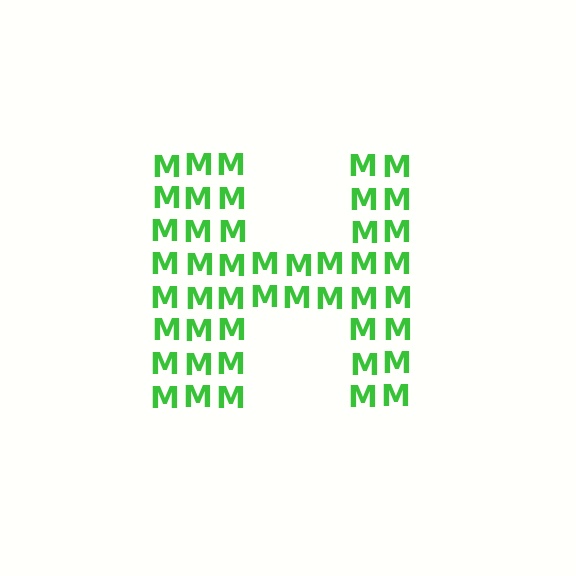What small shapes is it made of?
It is made of small letter M's.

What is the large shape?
The large shape is the letter H.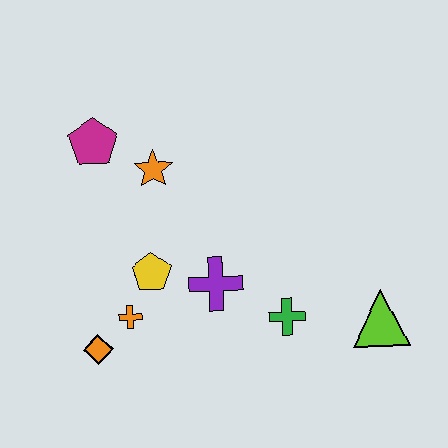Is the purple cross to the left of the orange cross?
No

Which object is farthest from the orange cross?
The lime triangle is farthest from the orange cross.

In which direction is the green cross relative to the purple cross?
The green cross is to the right of the purple cross.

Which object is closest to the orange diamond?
The orange cross is closest to the orange diamond.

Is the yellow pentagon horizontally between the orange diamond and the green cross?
Yes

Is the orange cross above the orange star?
No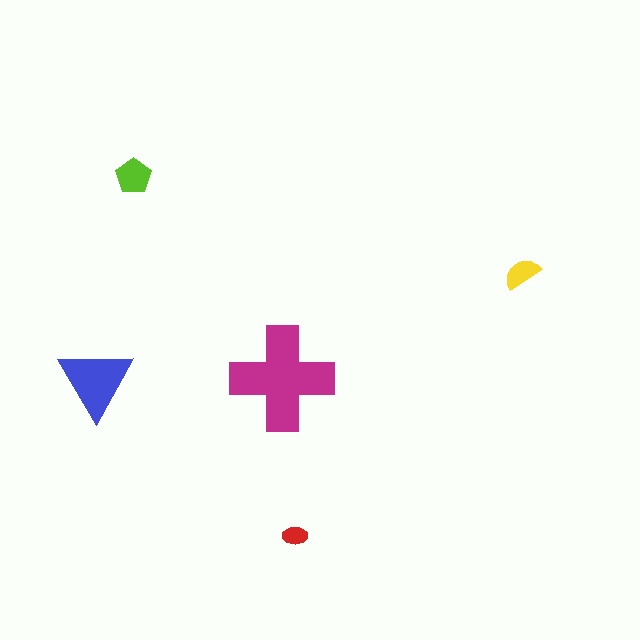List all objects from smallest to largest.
The red ellipse, the yellow semicircle, the lime pentagon, the blue triangle, the magenta cross.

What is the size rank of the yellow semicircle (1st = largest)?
4th.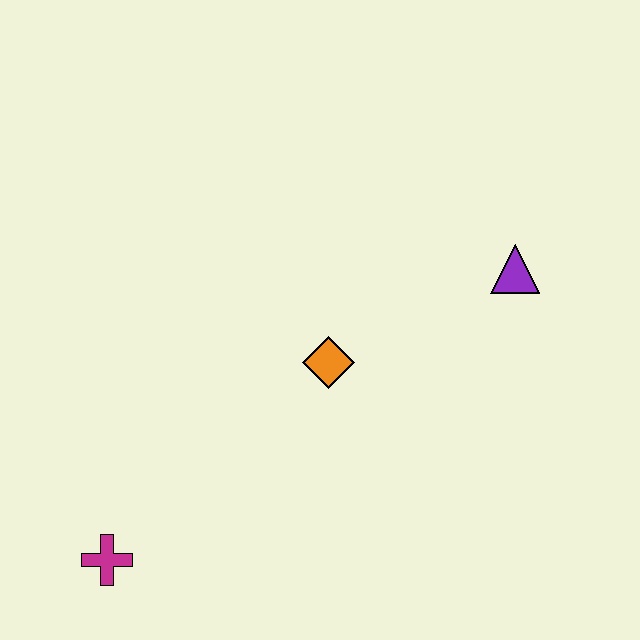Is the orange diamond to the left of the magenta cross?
No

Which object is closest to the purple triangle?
The orange diamond is closest to the purple triangle.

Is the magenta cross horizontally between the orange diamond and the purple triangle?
No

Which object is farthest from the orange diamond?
The magenta cross is farthest from the orange diamond.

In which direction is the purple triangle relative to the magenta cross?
The purple triangle is to the right of the magenta cross.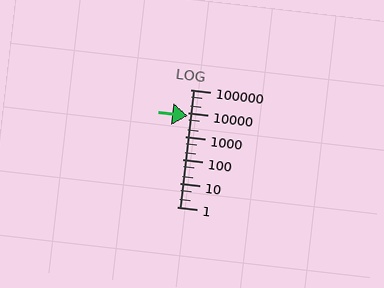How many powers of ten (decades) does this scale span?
The scale spans 5 decades, from 1 to 100000.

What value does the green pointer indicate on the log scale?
The pointer indicates approximately 7700.